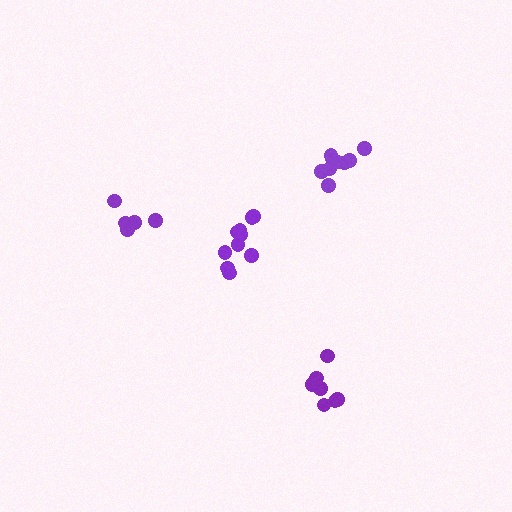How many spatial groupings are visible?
There are 4 spatial groupings.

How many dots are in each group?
Group 1: 9 dots, Group 2: 10 dots, Group 3: 7 dots, Group 4: 5 dots (31 total).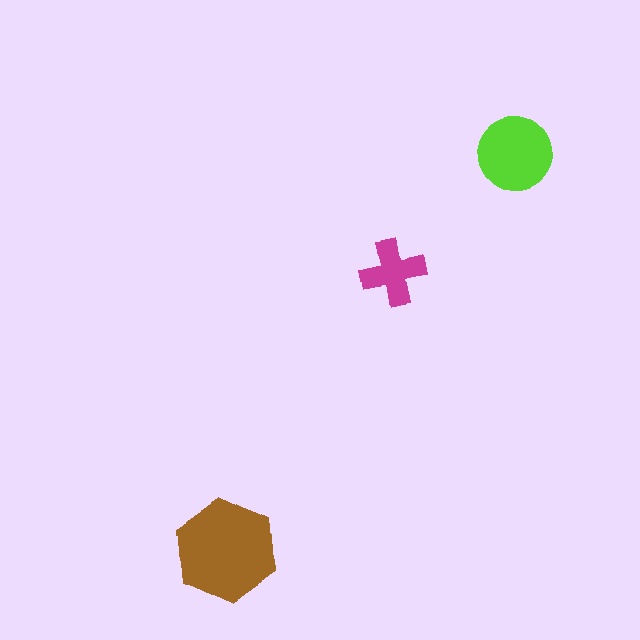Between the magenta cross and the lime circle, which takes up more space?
The lime circle.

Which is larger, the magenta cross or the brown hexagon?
The brown hexagon.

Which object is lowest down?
The brown hexagon is bottommost.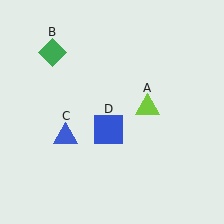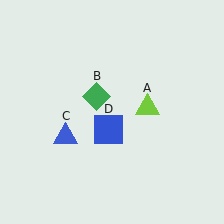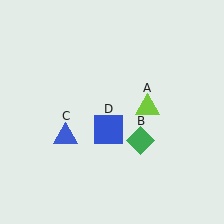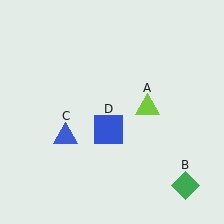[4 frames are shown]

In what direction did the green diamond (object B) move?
The green diamond (object B) moved down and to the right.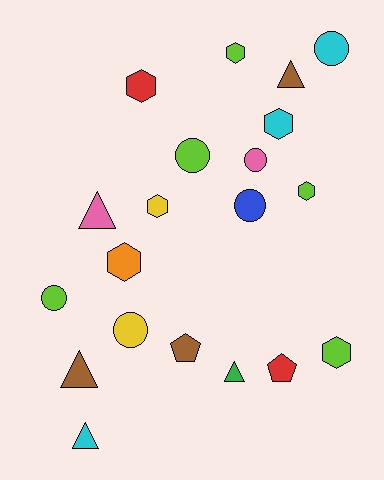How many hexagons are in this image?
There are 7 hexagons.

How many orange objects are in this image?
There is 1 orange object.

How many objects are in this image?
There are 20 objects.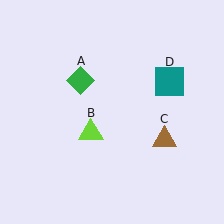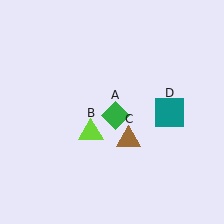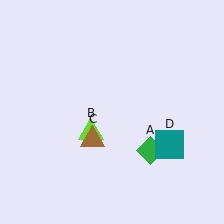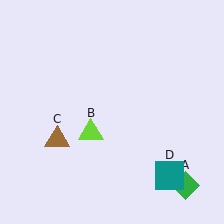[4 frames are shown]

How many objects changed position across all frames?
3 objects changed position: green diamond (object A), brown triangle (object C), teal square (object D).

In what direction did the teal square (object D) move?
The teal square (object D) moved down.